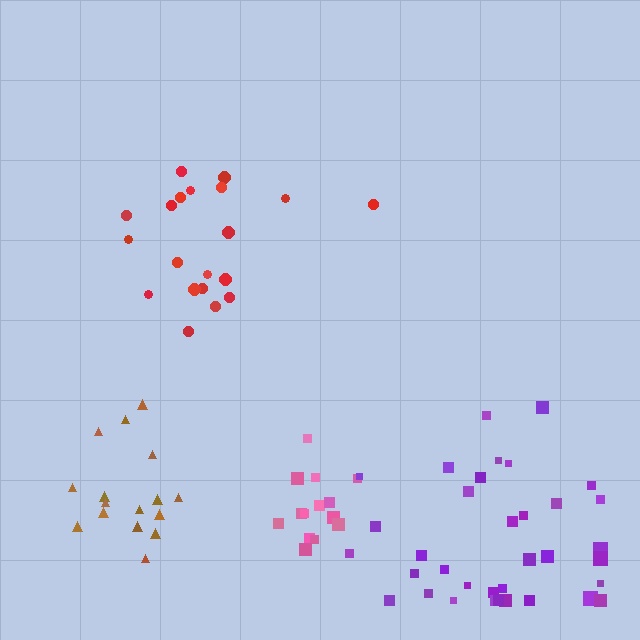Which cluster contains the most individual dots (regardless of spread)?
Purple (35).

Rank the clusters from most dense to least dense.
pink, brown, purple, red.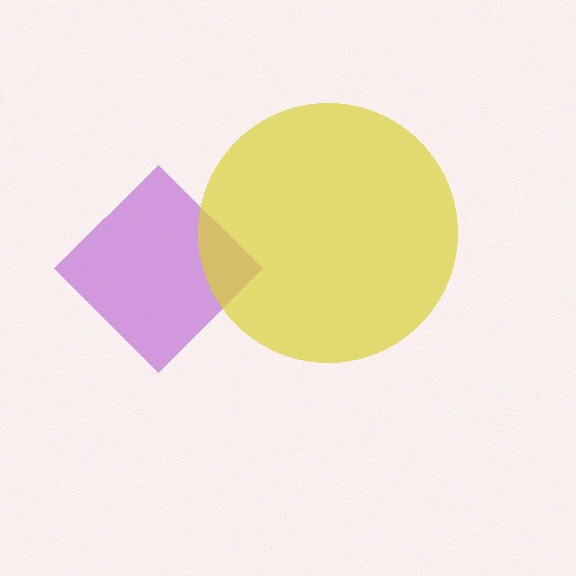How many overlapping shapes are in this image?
There are 2 overlapping shapes in the image.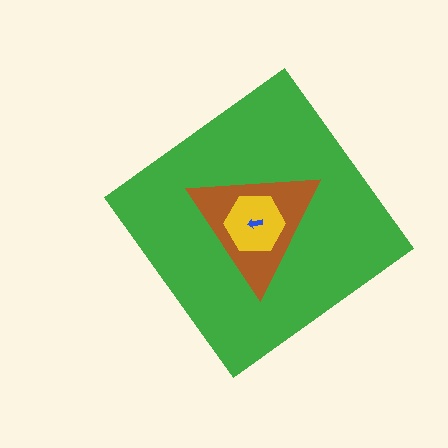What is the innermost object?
The blue arrow.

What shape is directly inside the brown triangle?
The yellow hexagon.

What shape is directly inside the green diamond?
The brown triangle.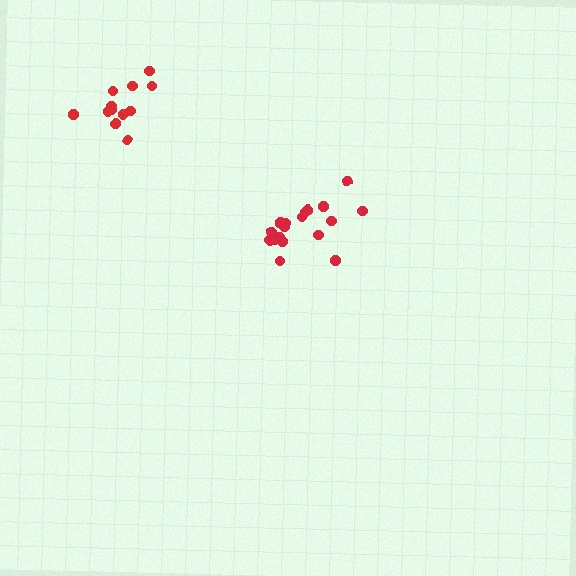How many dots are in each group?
Group 1: 13 dots, Group 2: 19 dots (32 total).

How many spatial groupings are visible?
There are 2 spatial groupings.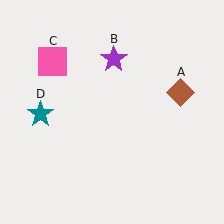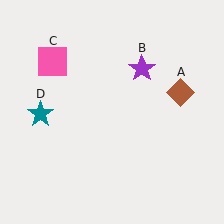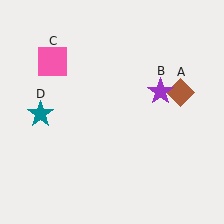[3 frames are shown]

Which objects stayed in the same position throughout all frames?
Brown diamond (object A) and pink square (object C) and teal star (object D) remained stationary.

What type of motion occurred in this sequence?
The purple star (object B) rotated clockwise around the center of the scene.